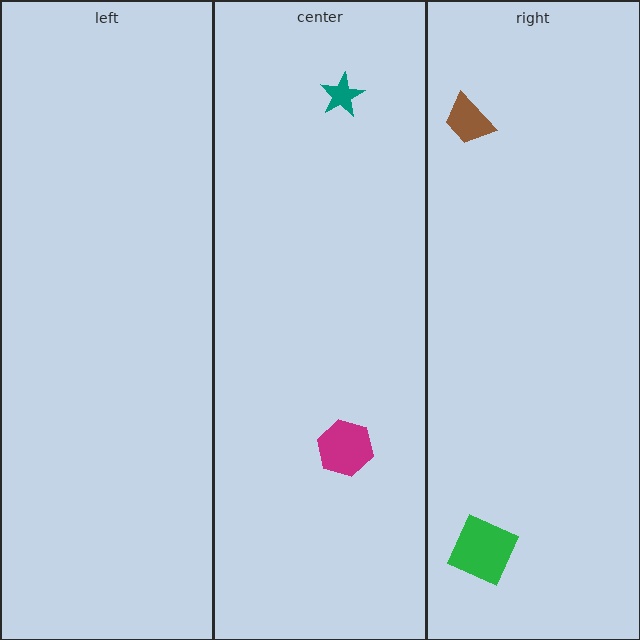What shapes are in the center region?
The teal star, the magenta hexagon.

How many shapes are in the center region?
2.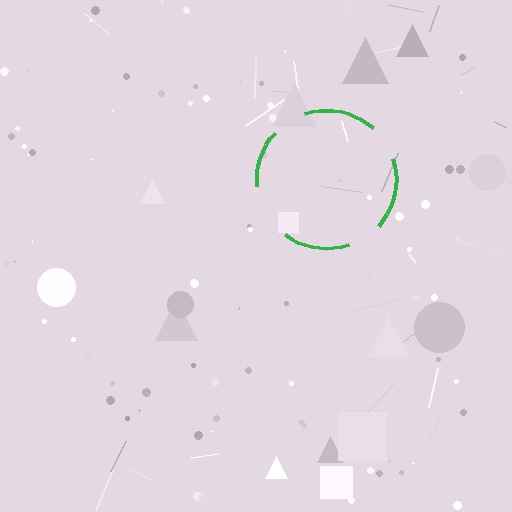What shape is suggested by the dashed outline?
The dashed outline suggests a circle.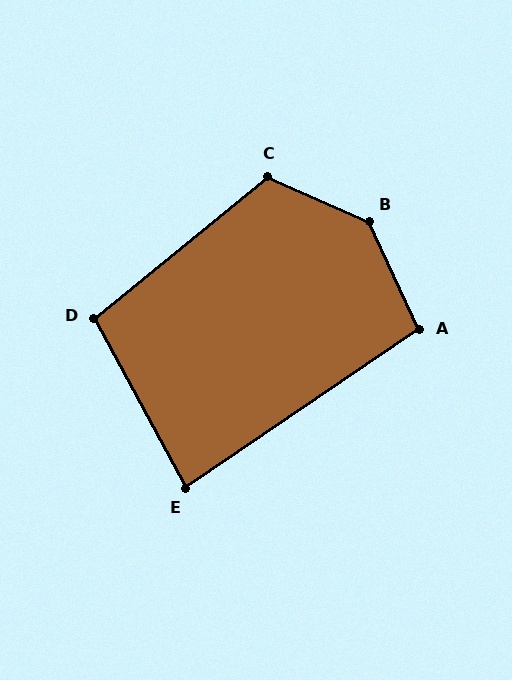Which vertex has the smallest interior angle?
E, at approximately 85 degrees.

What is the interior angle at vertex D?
Approximately 101 degrees (obtuse).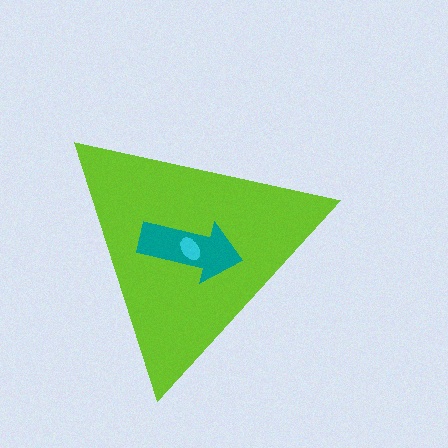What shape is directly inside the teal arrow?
The cyan ellipse.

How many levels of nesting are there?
3.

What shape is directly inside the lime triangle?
The teal arrow.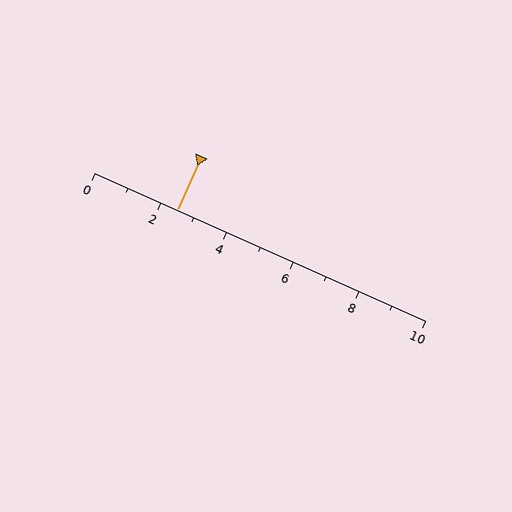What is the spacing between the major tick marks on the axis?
The major ticks are spaced 2 apart.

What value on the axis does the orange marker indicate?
The marker indicates approximately 2.5.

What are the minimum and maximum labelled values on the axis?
The axis runs from 0 to 10.